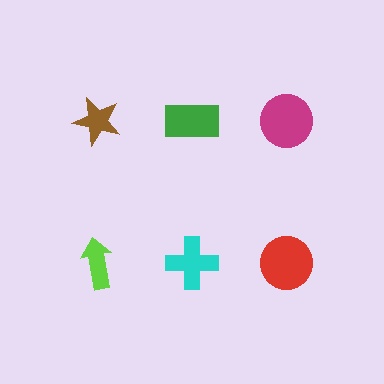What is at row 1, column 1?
A brown star.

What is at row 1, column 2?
A green rectangle.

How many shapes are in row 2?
3 shapes.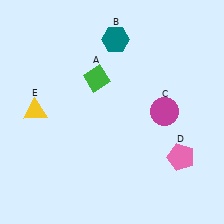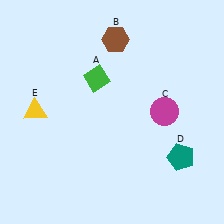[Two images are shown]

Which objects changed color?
B changed from teal to brown. D changed from pink to teal.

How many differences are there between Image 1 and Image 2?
There are 2 differences between the two images.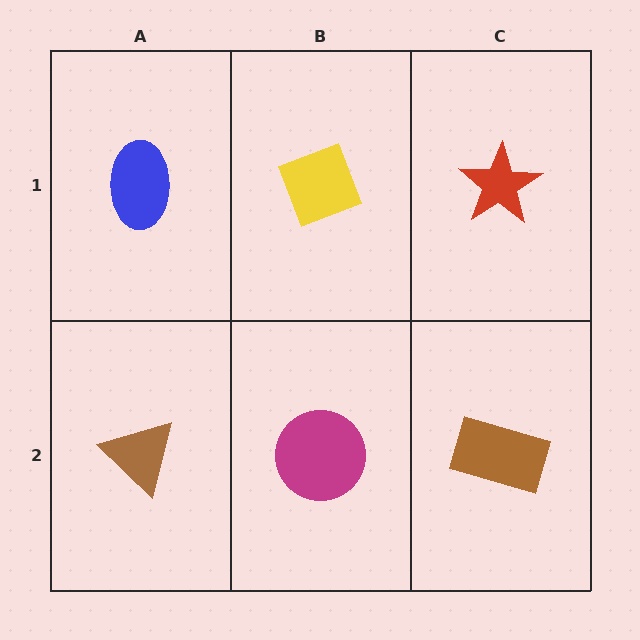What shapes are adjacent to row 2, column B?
A yellow diamond (row 1, column B), a brown triangle (row 2, column A), a brown rectangle (row 2, column C).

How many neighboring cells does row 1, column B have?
3.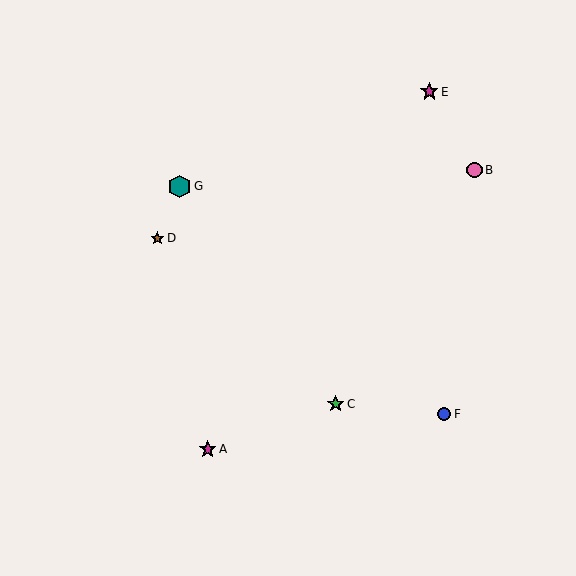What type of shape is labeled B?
Shape B is a pink circle.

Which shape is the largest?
The teal hexagon (labeled G) is the largest.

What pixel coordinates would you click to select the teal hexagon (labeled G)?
Click at (180, 186) to select the teal hexagon G.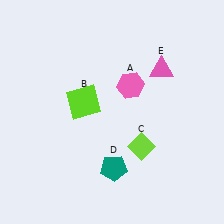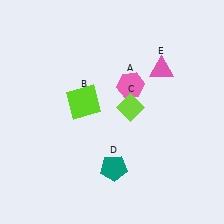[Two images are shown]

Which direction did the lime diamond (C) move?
The lime diamond (C) moved up.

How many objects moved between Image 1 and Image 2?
1 object moved between the two images.